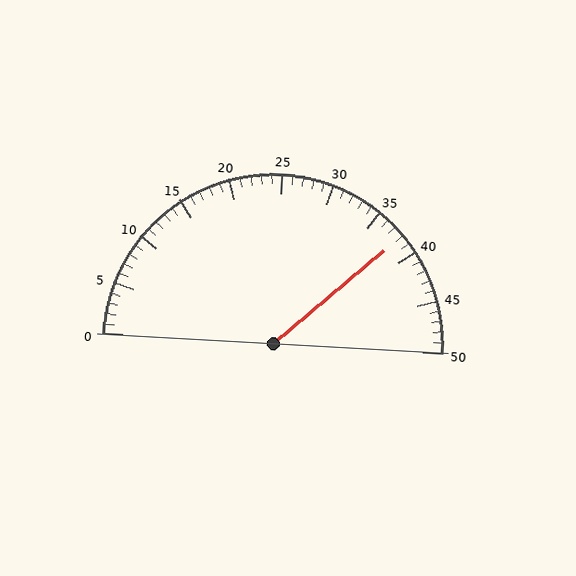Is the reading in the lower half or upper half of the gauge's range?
The reading is in the upper half of the range (0 to 50).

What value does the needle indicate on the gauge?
The needle indicates approximately 38.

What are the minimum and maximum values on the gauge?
The gauge ranges from 0 to 50.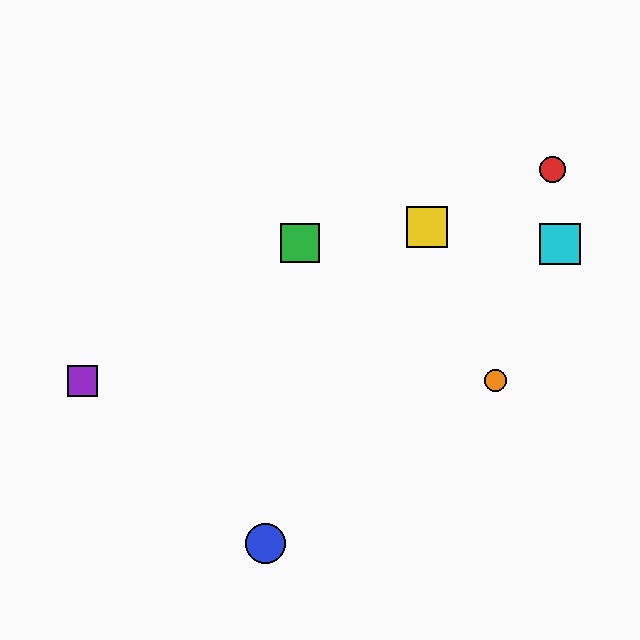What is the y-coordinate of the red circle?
The red circle is at y≈169.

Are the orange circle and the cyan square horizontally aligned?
No, the orange circle is at y≈381 and the cyan square is at y≈244.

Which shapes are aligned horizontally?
The purple square, the orange circle are aligned horizontally.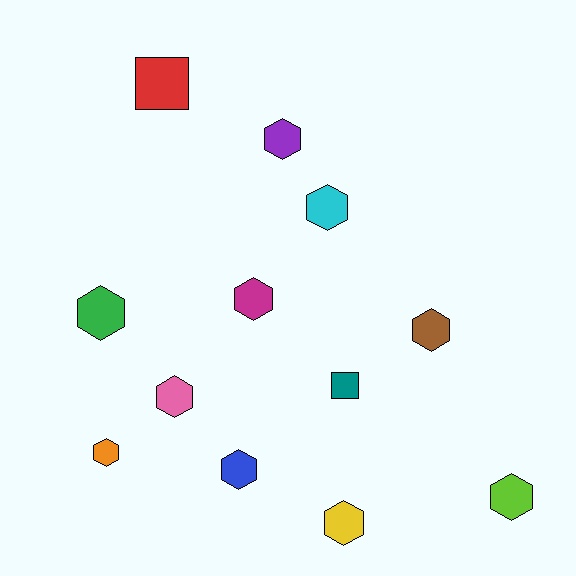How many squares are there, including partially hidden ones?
There are 2 squares.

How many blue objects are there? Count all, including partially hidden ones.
There is 1 blue object.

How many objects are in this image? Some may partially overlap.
There are 12 objects.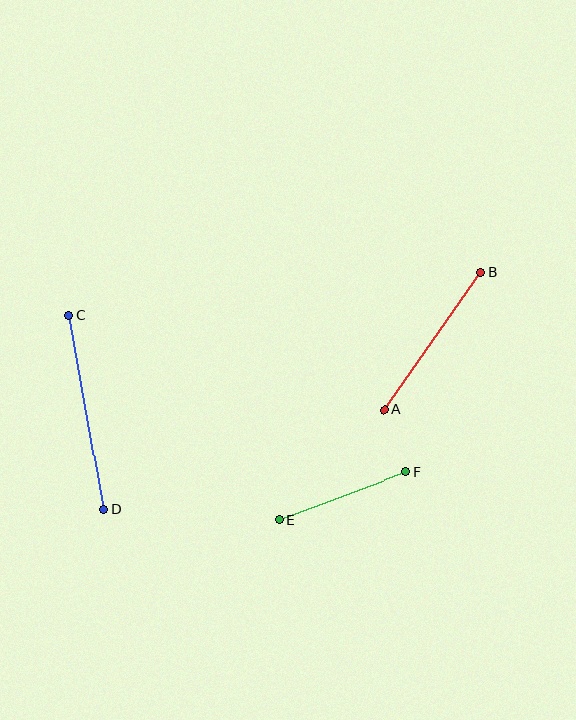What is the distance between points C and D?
The distance is approximately 197 pixels.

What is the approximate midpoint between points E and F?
The midpoint is at approximately (342, 496) pixels.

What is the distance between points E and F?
The distance is approximately 135 pixels.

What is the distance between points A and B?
The distance is approximately 168 pixels.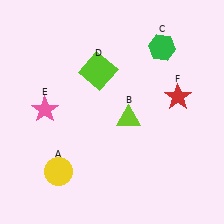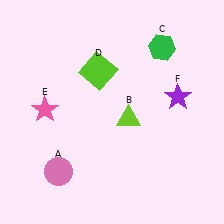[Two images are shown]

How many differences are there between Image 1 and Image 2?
There are 2 differences between the two images.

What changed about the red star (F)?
In Image 1, F is red. In Image 2, it changed to purple.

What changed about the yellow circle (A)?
In Image 1, A is yellow. In Image 2, it changed to pink.